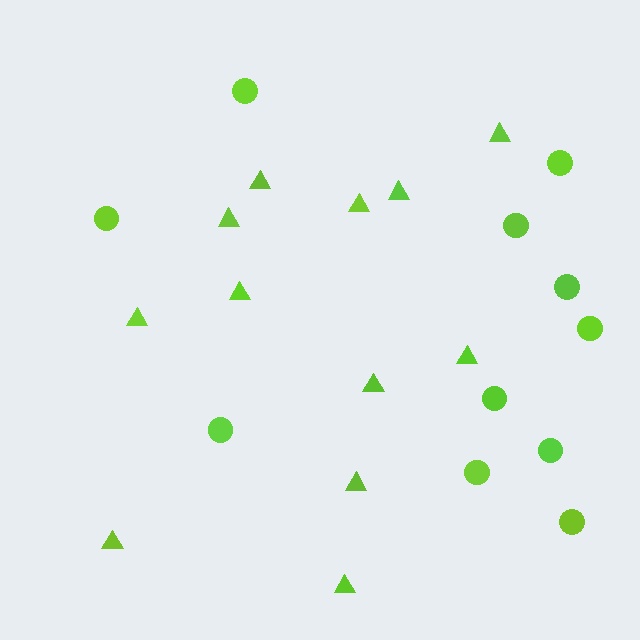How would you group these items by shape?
There are 2 groups: one group of circles (11) and one group of triangles (12).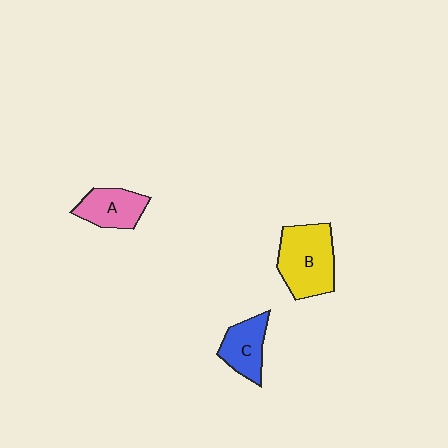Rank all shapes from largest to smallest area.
From largest to smallest: B (yellow), A (pink), C (blue).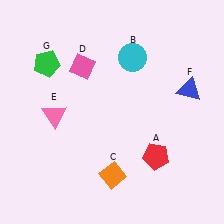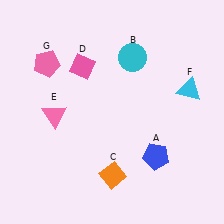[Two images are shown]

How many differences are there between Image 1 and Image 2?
There are 3 differences between the two images.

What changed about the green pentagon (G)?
In Image 1, G is green. In Image 2, it changed to pink.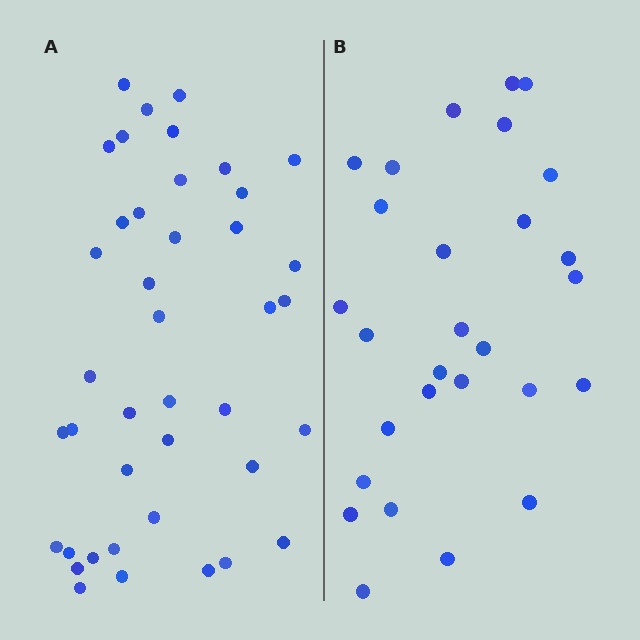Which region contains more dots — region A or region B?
Region A (the left region) has more dots.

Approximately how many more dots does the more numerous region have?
Region A has approximately 15 more dots than region B.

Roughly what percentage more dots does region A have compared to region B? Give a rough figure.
About 45% more.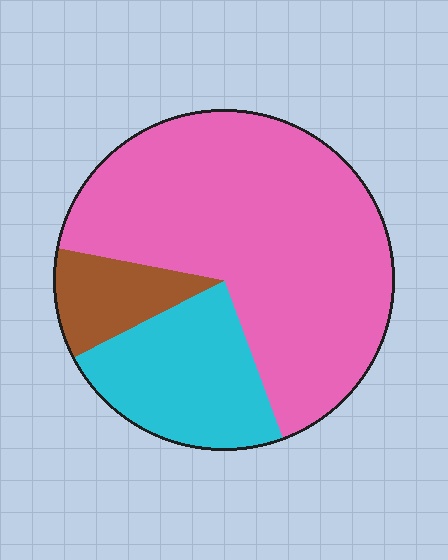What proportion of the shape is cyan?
Cyan takes up less than a quarter of the shape.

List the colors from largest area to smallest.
From largest to smallest: pink, cyan, brown.